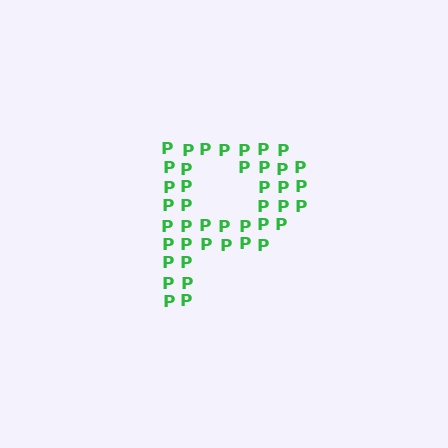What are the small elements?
The small elements are letter P's.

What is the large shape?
The large shape is the letter P.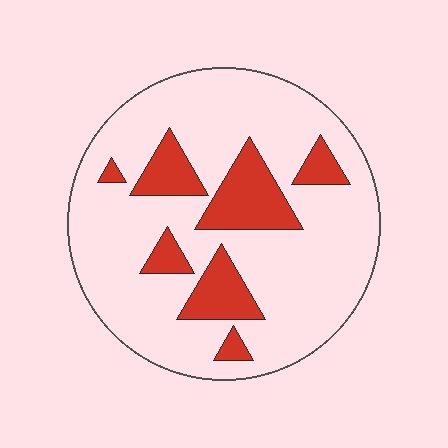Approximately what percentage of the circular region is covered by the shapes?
Approximately 20%.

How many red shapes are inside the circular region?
7.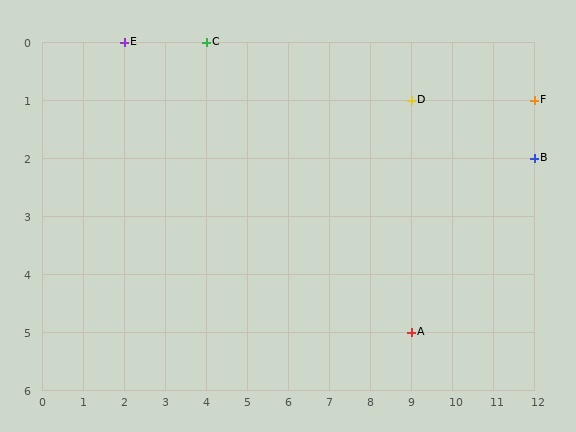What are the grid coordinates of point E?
Point E is at grid coordinates (2, 0).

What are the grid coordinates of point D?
Point D is at grid coordinates (9, 1).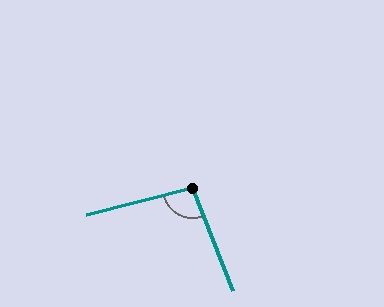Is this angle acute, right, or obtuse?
It is obtuse.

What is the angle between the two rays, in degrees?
Approximately 97 degrees.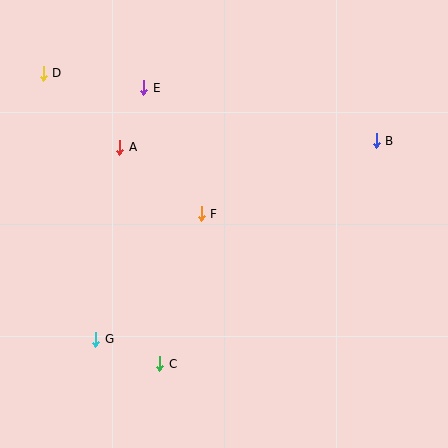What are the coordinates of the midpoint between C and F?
The midpoint between C and F is at (181, 289).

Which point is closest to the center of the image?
Point F at (201, 214) is closest to the center.